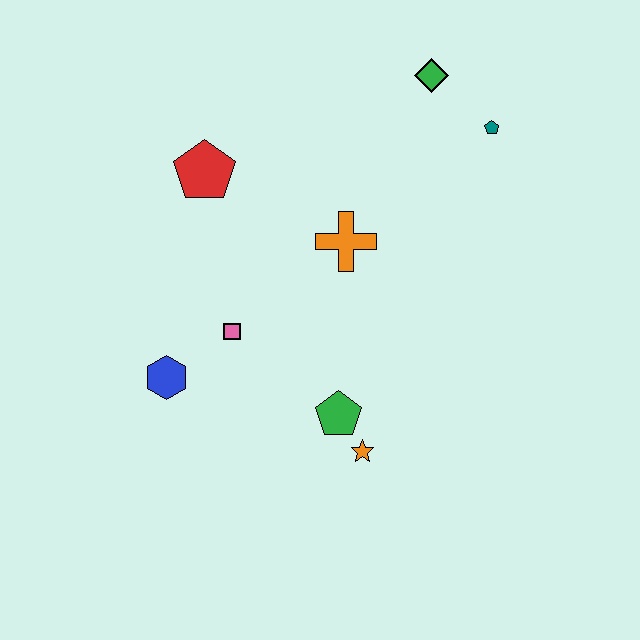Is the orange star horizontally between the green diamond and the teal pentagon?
No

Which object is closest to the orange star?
The green pentagon is closest to the orange star.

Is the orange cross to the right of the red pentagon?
Yes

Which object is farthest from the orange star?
The green diamond is farthest from the orange star.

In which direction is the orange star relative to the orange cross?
The orange star is below the orange cross.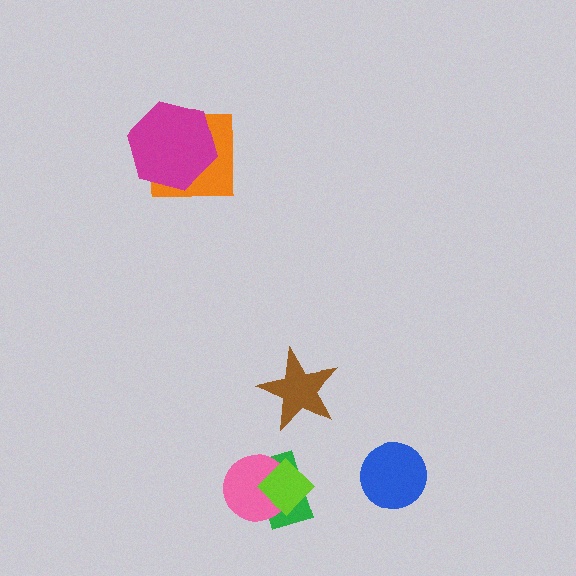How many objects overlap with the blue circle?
0 objects overlap with the blue circle.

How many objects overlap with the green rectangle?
2 objects overlap with the green rectangle.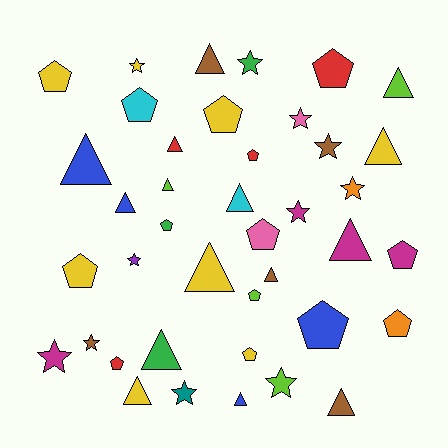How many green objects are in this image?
There are 3 green objects.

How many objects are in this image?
There are 40 objects.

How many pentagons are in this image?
There are 14 pentagons.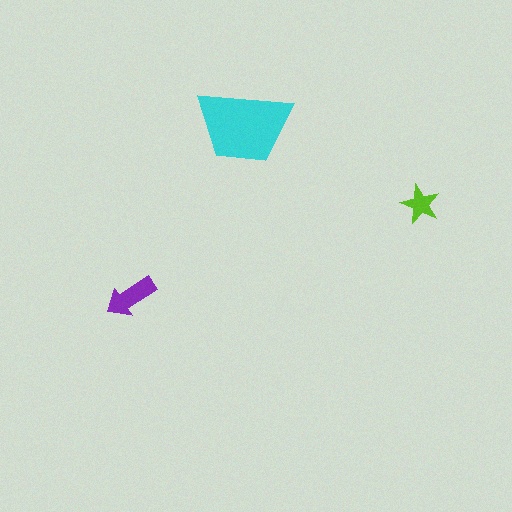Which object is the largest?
The cyan trapezoid.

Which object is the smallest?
The lime star.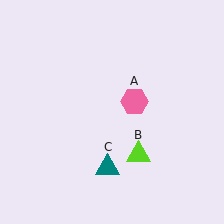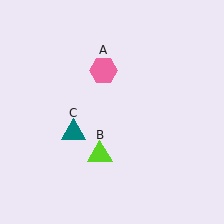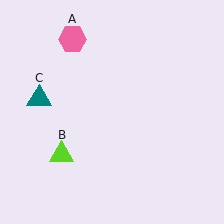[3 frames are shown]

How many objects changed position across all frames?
3 objects changed position: pink hexagon (object A), lime triangle (object B), teal triangle (object C).